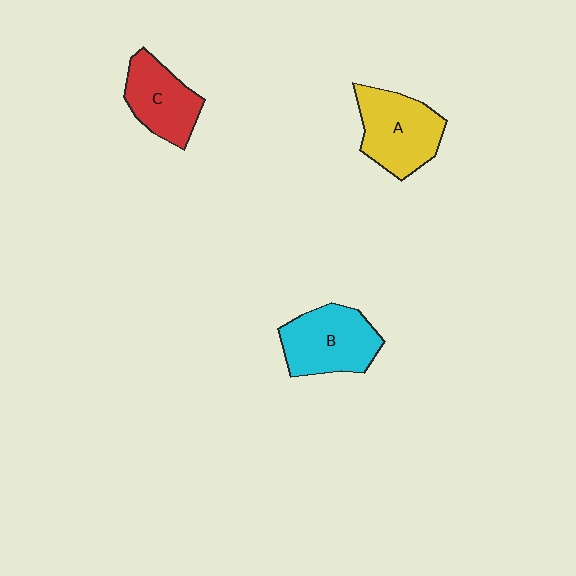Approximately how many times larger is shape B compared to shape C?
Approximately 1.2 times.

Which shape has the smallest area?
Shape C (red).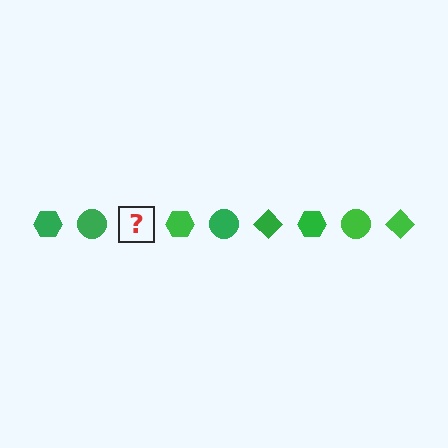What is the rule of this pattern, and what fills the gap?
The rule is that the pattern cycles through hexagon, circle, diamond shapes in green. The gap should be filled with a green diamond.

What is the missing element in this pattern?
The missing element is a green diamond.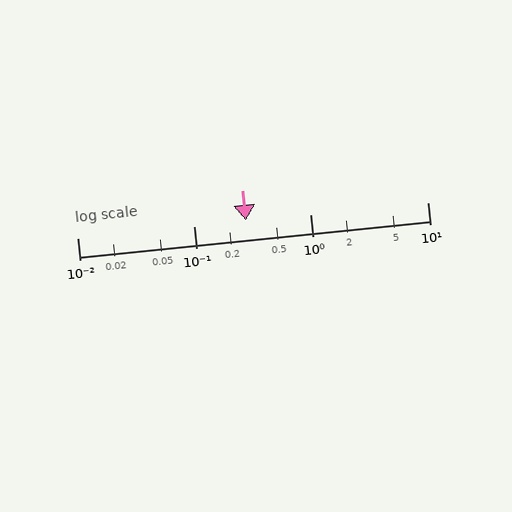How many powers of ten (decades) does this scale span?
The scale spans 3 decades, from 0.01 to 10.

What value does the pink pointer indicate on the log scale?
The pointer indicates approximately 0.28.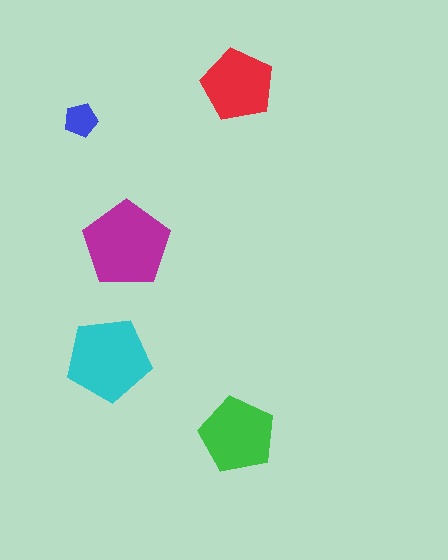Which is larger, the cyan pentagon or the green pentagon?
The cyan one.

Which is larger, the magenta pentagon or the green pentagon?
The magenta one.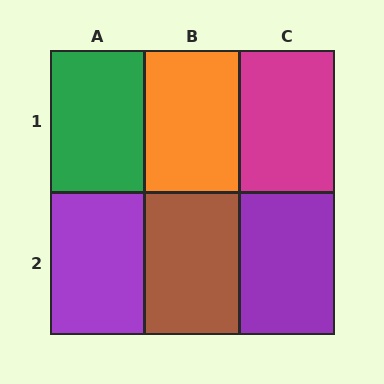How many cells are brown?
1 cell is brown.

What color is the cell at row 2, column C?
Purple.